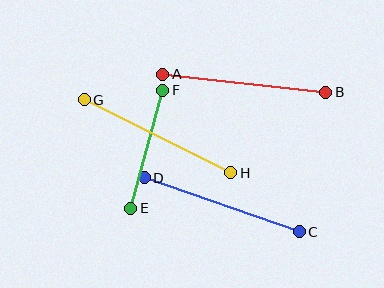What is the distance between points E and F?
The distance is approximately 123 pixels.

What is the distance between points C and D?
The distance is approximately 164 pixels.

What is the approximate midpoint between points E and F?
The midpoint is at approximately (147, 149) pixels.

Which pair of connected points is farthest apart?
Points C and D are farthest apart.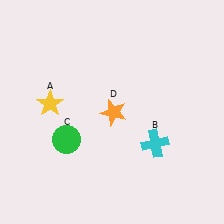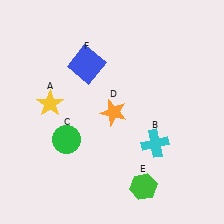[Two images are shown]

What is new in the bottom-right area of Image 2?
A green hexagon (E) was added in the bottom-right area of Image 2.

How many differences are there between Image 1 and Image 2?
There are 2 differences between the two images.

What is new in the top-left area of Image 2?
A blue square (F) was added in the top-left area of Image 2.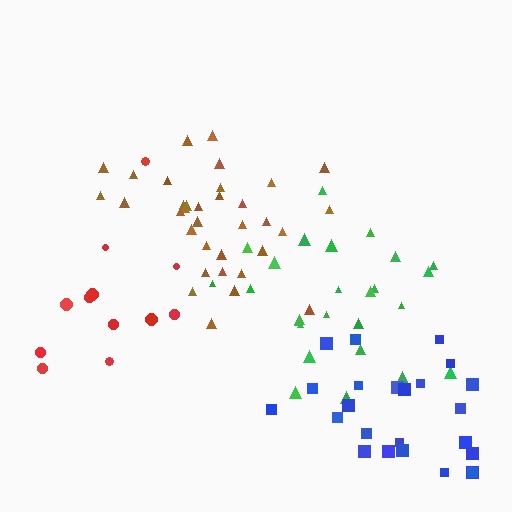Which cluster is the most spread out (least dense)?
Red.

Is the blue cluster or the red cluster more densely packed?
Blue.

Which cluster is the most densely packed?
Brown.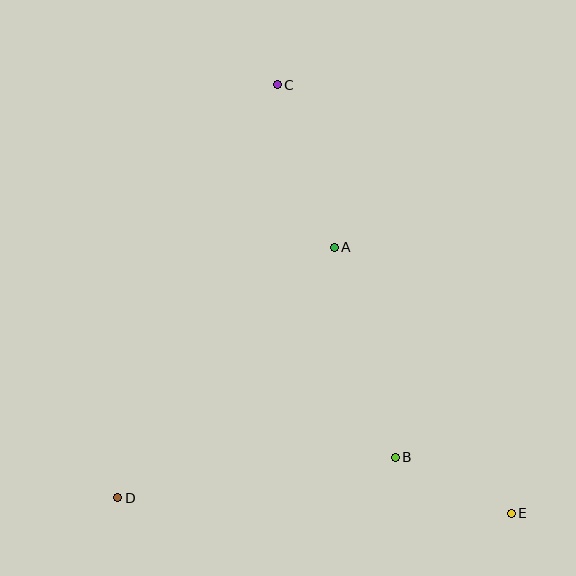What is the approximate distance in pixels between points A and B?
The distance between A and B is approximately 219 pixels.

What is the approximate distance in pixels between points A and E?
The distance between A and E is approximately 320 pixels.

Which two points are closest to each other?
Points B and E are closest to each other.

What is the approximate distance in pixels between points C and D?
The distance between C and D is approximately 443 pixels.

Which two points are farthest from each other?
Points C and E are farthest from each other.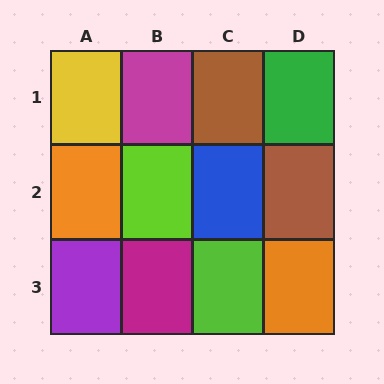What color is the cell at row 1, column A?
Yellow.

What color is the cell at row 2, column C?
Blue.